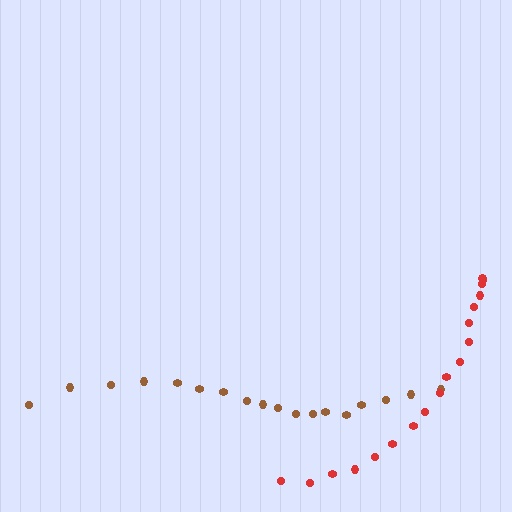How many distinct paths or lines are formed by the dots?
There are 2 distinct paths.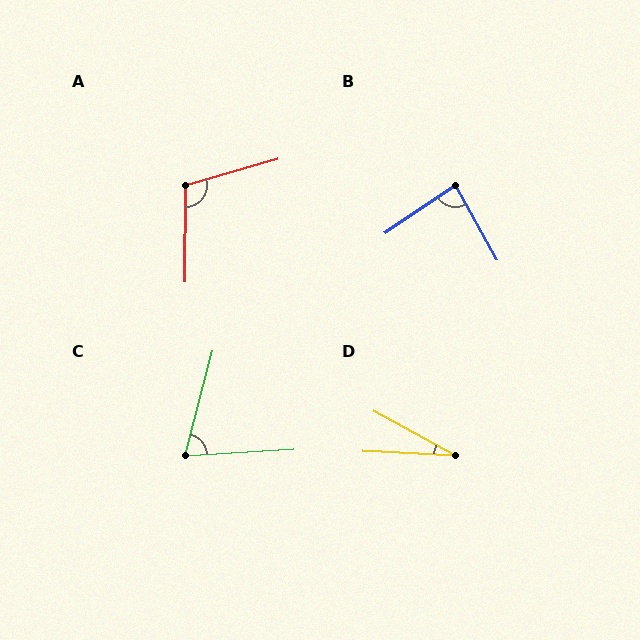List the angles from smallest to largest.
D (25°), C (72°), B (85°), A (107°).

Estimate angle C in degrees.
Approximately 72 degrees.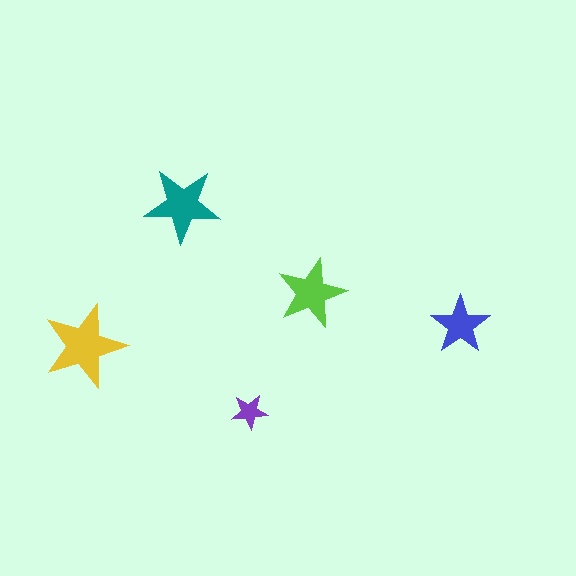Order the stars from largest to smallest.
the yellow one, the teal one, the lime one, the blue one, the purple one.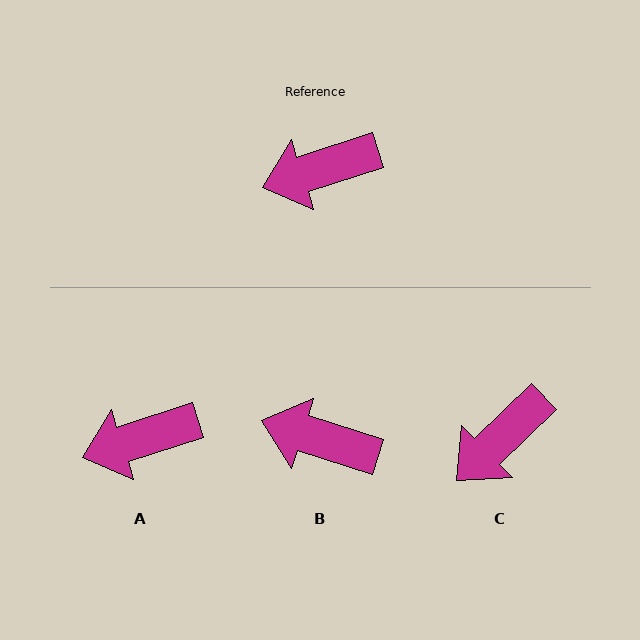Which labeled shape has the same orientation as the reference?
A.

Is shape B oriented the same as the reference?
No, it is off by about 36 degrees.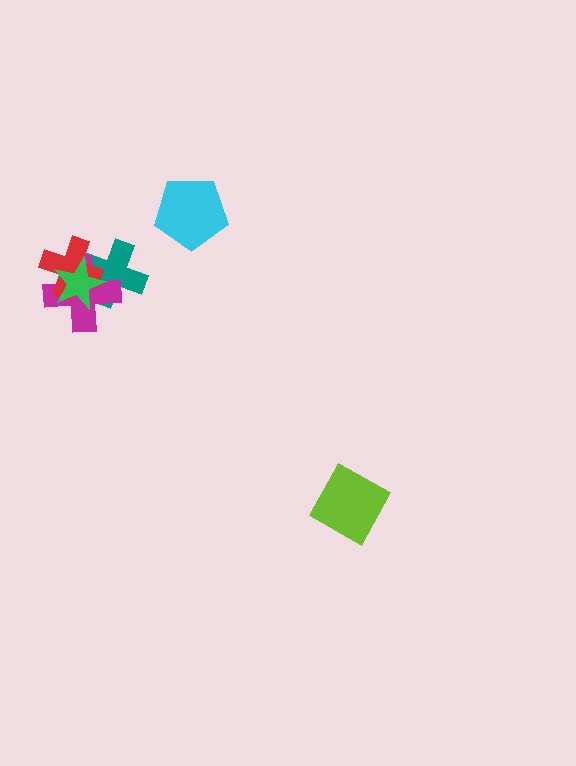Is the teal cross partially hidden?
Yes, it is partially covered by another shape.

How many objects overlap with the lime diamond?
0 objects overlap with the lime diamond.